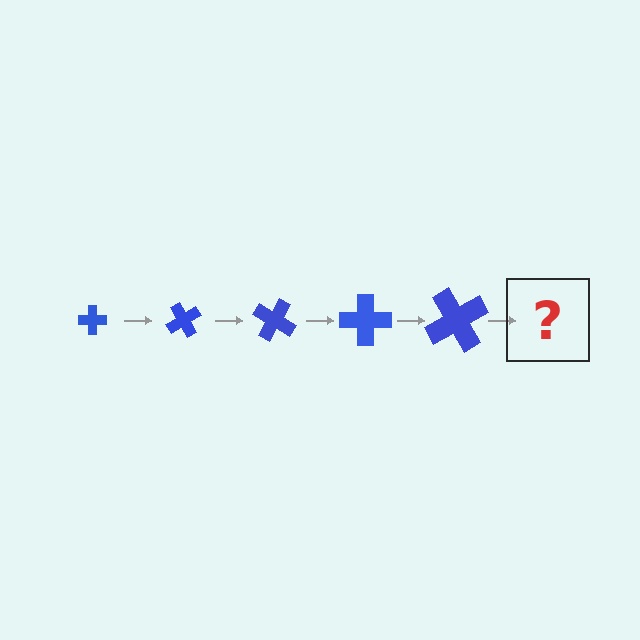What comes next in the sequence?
The next element should be a cross, larger than the previous one and rotated 300 degrees from the start.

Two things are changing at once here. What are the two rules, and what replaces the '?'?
The two rules are that the cross grows larger each step and it rotates 60 degrees each step. The '?' should be a cross, larger than the previous one and rotated 300 degrees from the start.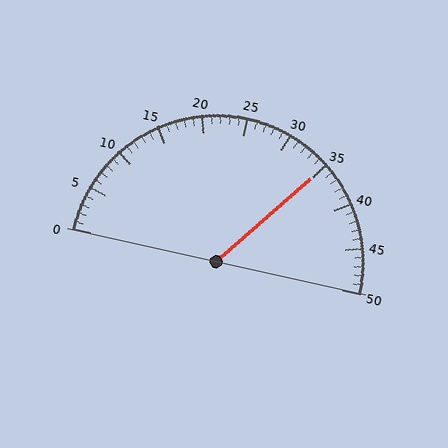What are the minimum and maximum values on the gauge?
The gauge ranges from 0 to 50.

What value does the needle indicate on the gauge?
The needle indicates approximately 35.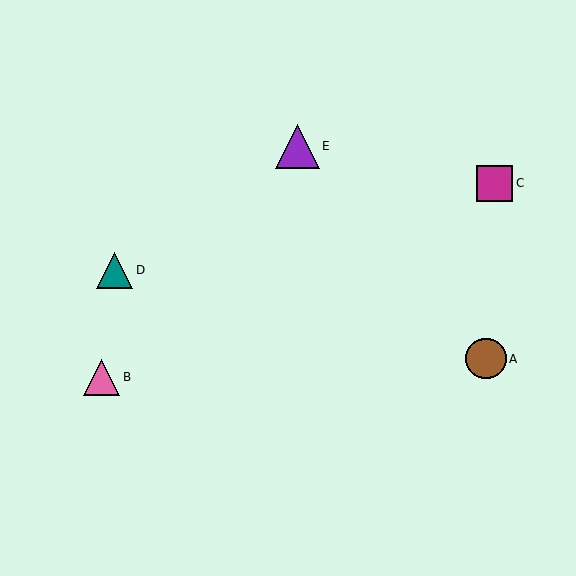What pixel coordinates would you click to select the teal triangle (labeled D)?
Click at (114, 270) to select the teal triangle D.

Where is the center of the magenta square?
The center of the magenta square is at (495, 183).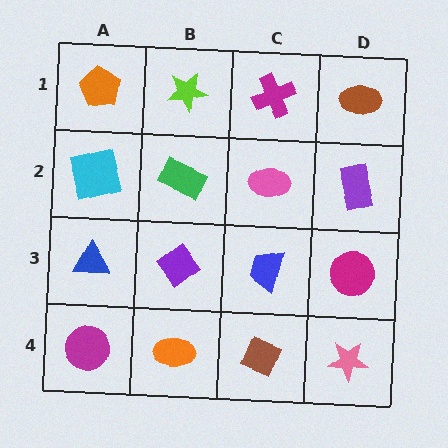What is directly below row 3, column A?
A magenta circle.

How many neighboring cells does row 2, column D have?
3.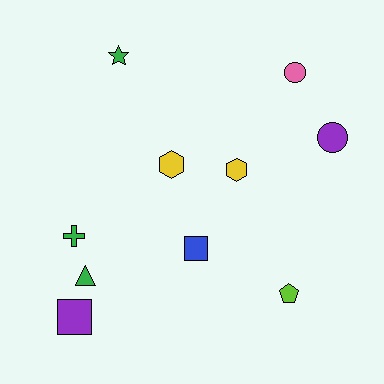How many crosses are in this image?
There is 1 cross.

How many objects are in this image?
There are 10 objects.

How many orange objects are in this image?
There are no orange objects.